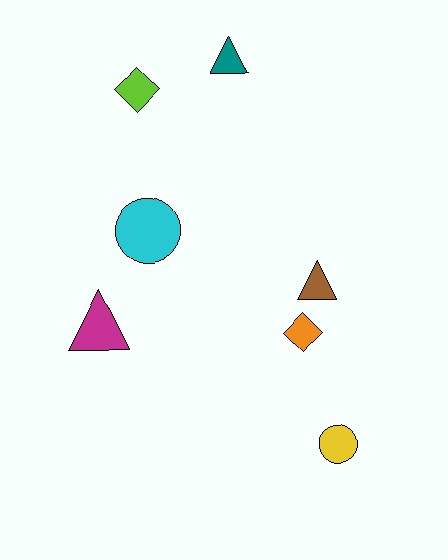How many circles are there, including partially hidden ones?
There are 2 circles.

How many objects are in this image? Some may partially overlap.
There are 7 objects.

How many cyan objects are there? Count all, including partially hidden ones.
There is 1 cyan object.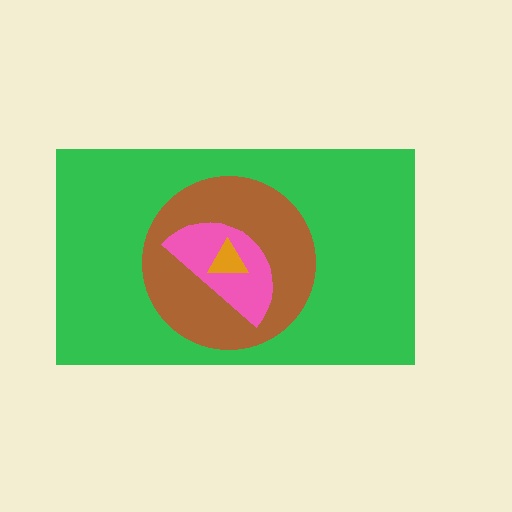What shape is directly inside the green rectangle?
The brown circle.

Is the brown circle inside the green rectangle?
Yes.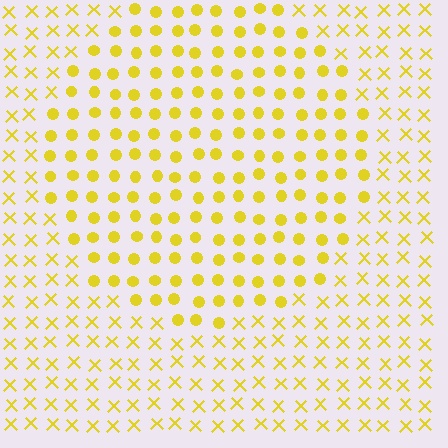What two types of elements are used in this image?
The image uses circles inside the circle region and X marks outside it.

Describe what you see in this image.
The image is filled with small yellow elements arranged in a uniform grid. A circle-shaped region contains circles, while the surrounding area contains X marks. The boundary is defined purely by the change in element shape.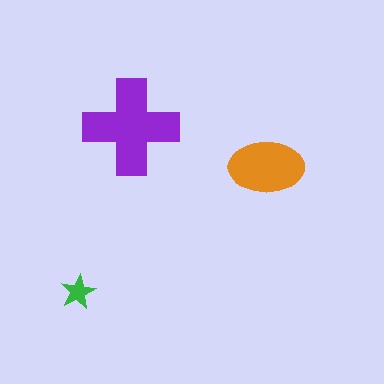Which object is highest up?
The purple cross is topmost.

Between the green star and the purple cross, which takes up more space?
The purple cross.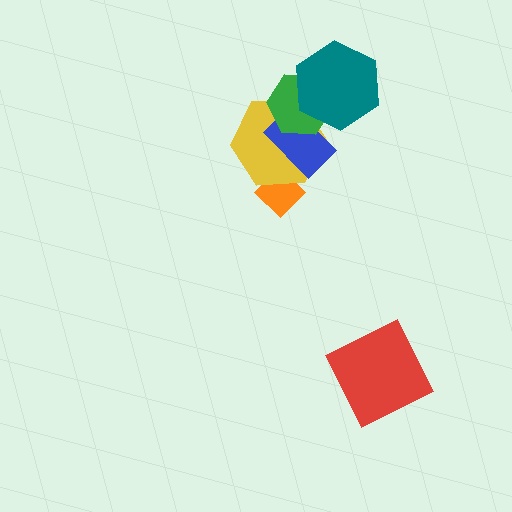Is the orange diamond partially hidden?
Yes, it is partially covered by another shape.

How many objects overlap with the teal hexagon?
3 objects overlap with the teal hexagon.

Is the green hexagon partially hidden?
Yes, it is partially covered by another shape.